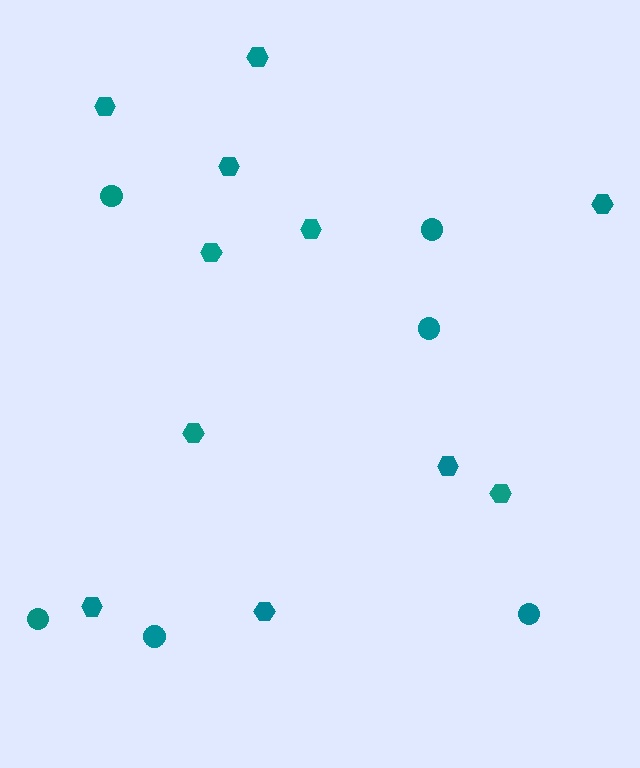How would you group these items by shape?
There are 2 groups: one group of circles (6) and one group of hexagons (11).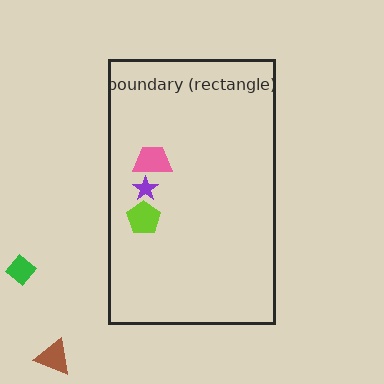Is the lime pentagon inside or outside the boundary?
Inside.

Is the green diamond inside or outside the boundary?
Outside.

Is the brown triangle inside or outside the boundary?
Outside.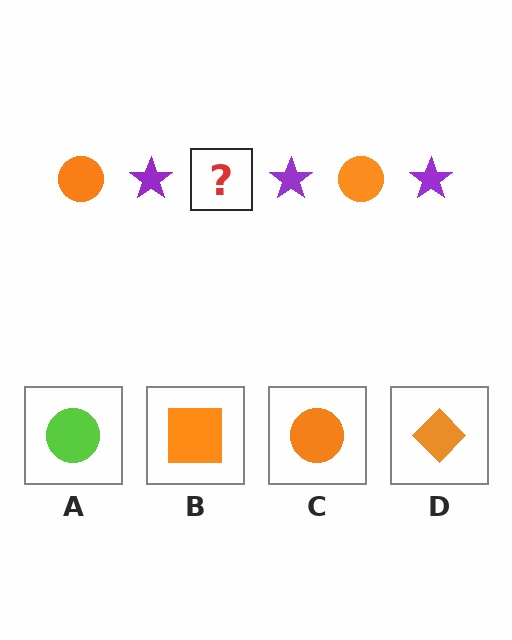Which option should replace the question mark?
Option C.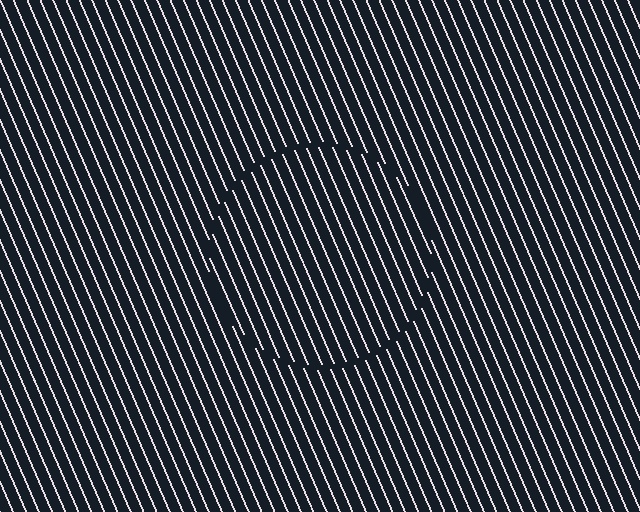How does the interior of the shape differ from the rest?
The interior of the shape contains the same grating, shifted by half a period — the contour is defined by the phase discontinuity where line-ends from the inner and outer gratings abut.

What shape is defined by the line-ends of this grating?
An illusory circle. The interior of the shape contains the same grating, shifted by half a period — the contour is defined by the phase discontinuity where line-ends from the inner and outer gratings abut.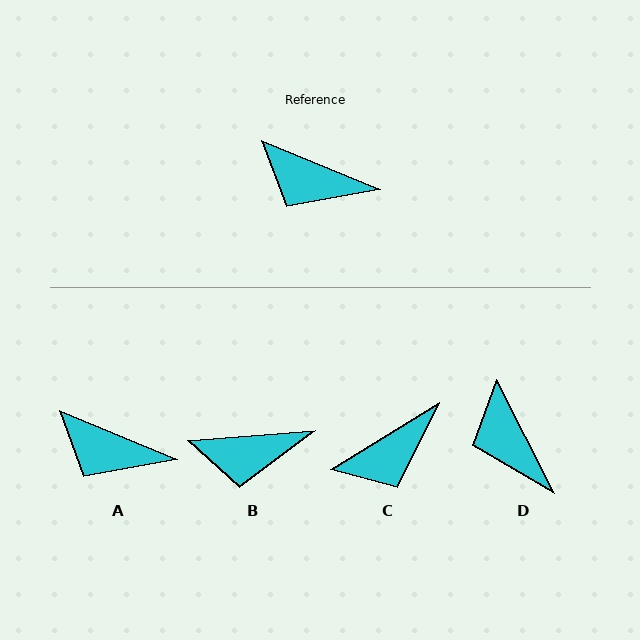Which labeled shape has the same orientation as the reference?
A.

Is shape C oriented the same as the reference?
No, it is off by about 54 degrees.